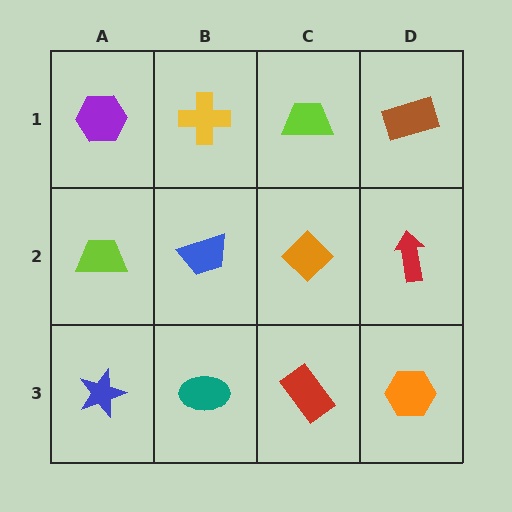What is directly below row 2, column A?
A blue star.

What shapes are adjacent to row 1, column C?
An orange diamond (row 2, column C), a yellow cross (row 1, column B), a brown rectangle (row 1, column D).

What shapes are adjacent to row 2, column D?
A brown rectangle (row 1, column D), an orange hexagon (row 3, column D), an orange diamond (row 2, column C).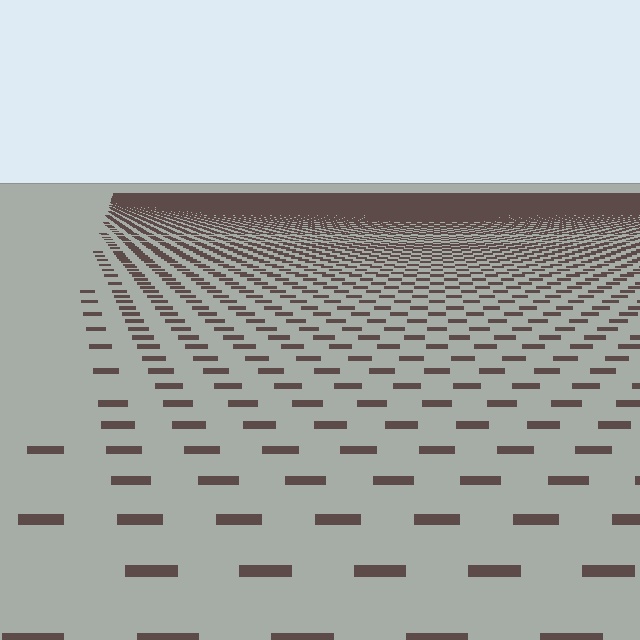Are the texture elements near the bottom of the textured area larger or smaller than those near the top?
Larger. Near the bottom, elements are closer to the viewer and appear at a bigger on-screen size.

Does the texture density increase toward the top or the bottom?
Density increases toward the top.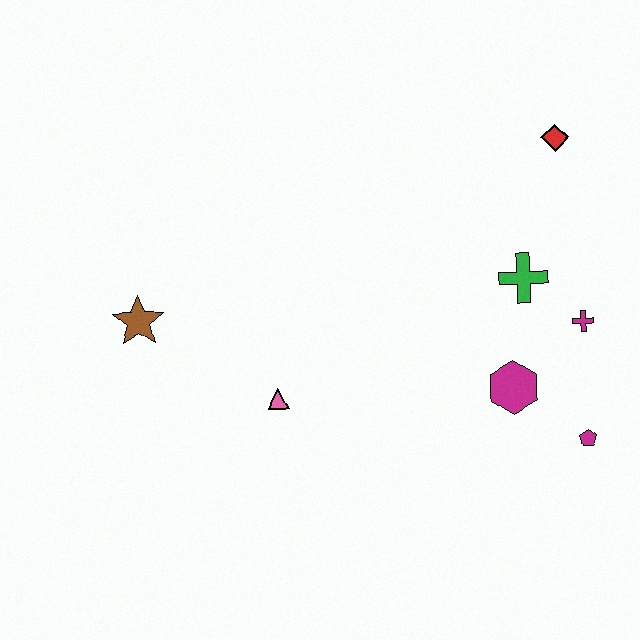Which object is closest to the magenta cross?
The green cross is closest to the magenta cross.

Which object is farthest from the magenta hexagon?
The brown star is farthest from the magenta hexagon.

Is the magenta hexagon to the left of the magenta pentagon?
Yes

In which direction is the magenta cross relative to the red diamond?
The magenta cross is below the red diamond.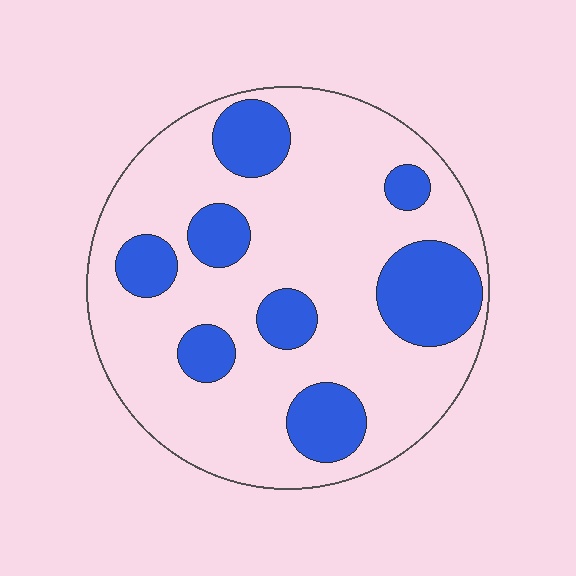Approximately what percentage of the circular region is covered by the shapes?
Approximately 25%.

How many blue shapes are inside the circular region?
8.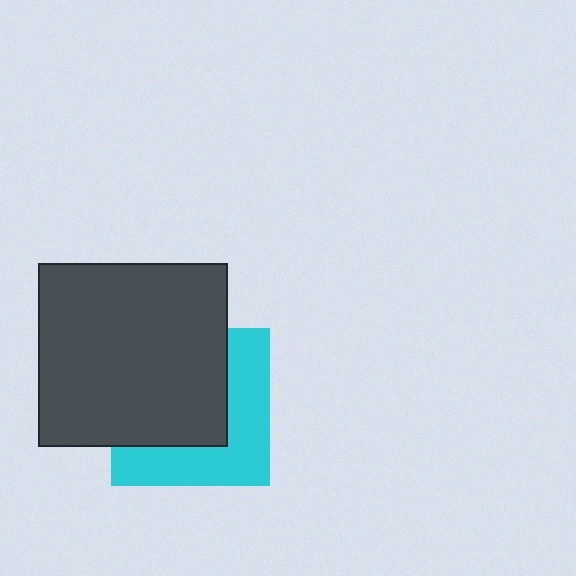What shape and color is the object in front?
The object in front is a dark gray rectangle.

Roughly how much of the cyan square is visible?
A small part of it is visible (roughly 44%).